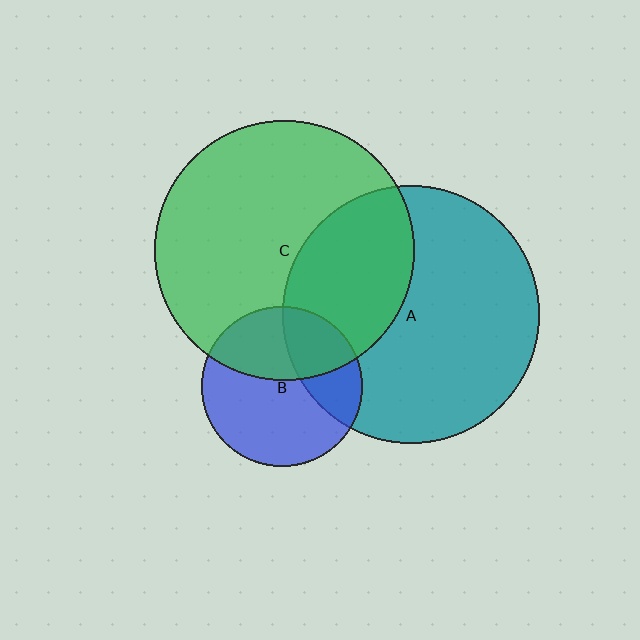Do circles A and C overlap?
Yes.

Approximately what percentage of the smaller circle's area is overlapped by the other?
Approximately 35%.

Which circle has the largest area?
Circle C (green).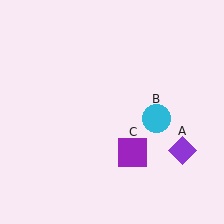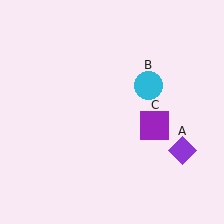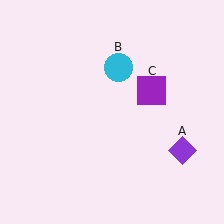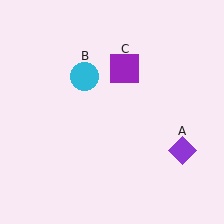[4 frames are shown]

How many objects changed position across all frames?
2 objects changed position: cyan circle (object B), purple square (object C).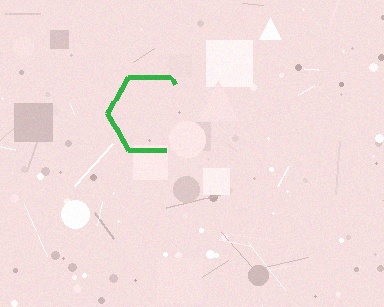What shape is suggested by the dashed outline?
The dashed outline suggests a hexagon.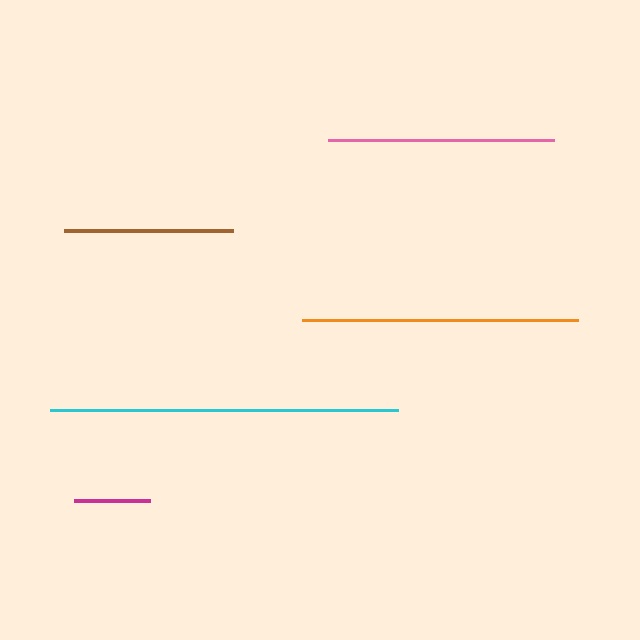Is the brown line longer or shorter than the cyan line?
The cyan line is longer than the brown line.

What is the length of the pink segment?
The pink segment is approximately 226 pixels long.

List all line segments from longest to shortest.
From longest to shortest: cyan, orange, pink, brown, magenta.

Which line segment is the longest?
The cyan line is the longest at approximately 348 pixels.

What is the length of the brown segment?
The brown segment is approximately 169 pixels long.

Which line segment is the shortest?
The magenta line is the shortest at approximately 76 pixels.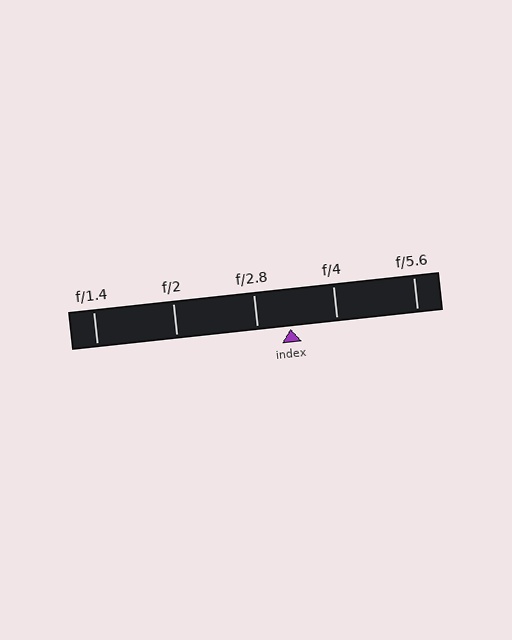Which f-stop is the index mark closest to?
The index mark is closest to f/2.8.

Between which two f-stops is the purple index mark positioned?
The index mark is between f/2.8 and f/4.